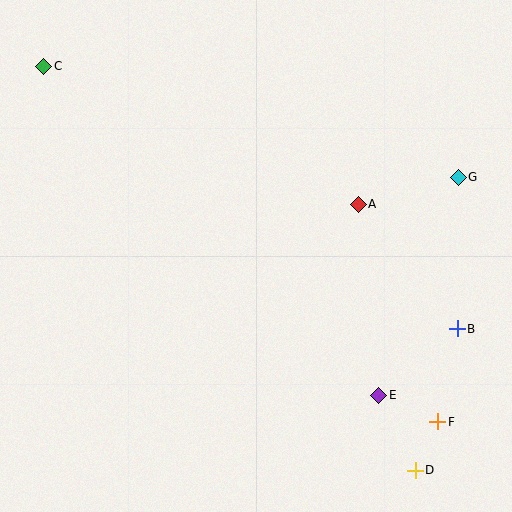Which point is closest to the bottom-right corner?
Point D is closest to the bottom-right corner.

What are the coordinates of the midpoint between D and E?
The midpoint between D and E is at (397, 433).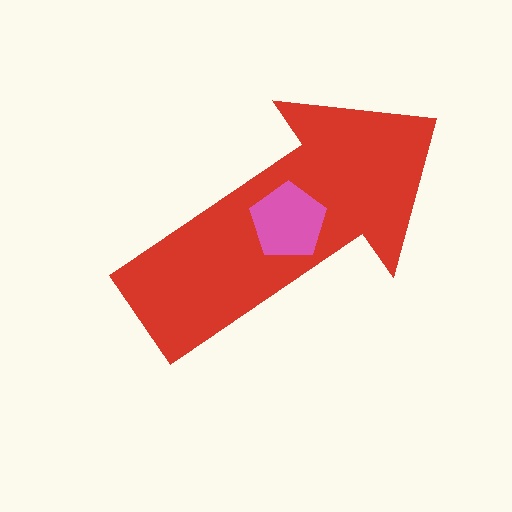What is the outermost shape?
The red arrow.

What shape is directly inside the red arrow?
The pink pentagon.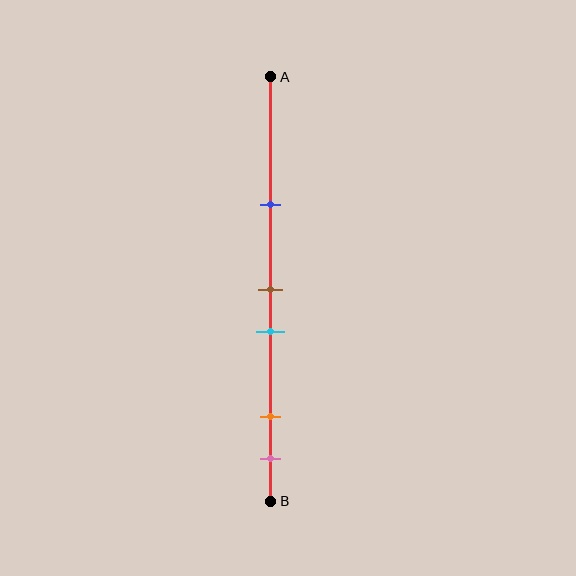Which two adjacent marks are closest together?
The brown and cyan marks are the closest adjacent pair.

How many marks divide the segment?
There are 5 marks dividing the segment.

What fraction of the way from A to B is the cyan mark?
The cyan mark is approximately 60% (0.6) of the way from A to B.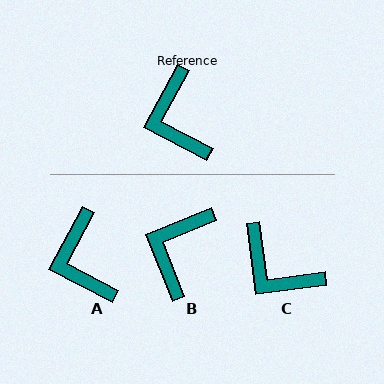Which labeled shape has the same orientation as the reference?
A.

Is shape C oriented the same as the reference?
No, it is off by about 35 degrees.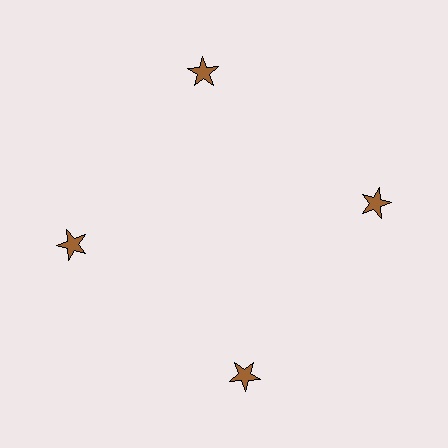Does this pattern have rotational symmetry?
Yes, this pattern has 4-fold rotational symmetry. It looks the same after rotating 90 degrees around the center.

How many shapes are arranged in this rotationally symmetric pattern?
There are 4 shapes, arranged in 4 groups of 1.